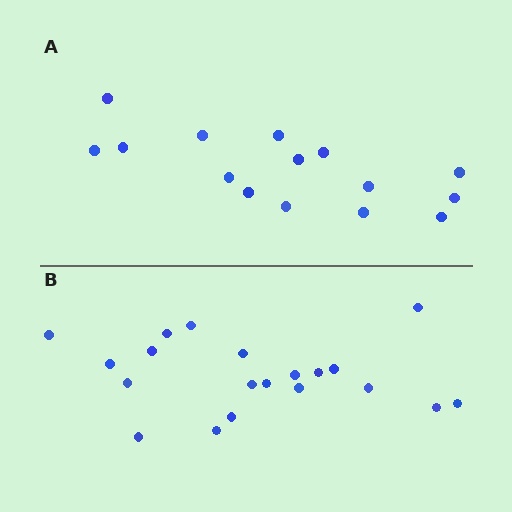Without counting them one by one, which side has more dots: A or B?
Region B (the bottom region) has more dots.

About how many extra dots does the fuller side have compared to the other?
Region B has about 5 more dots than region A.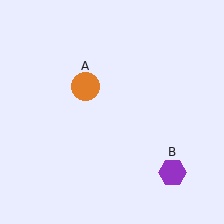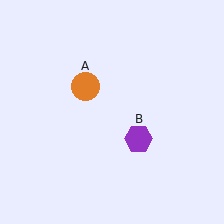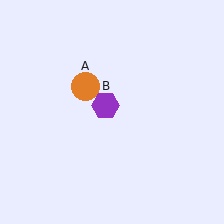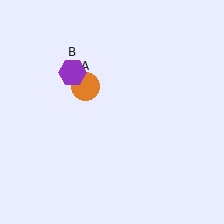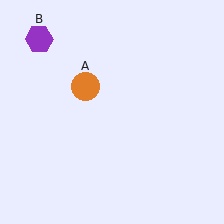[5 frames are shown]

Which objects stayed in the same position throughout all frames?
Orange circle (object A) remained stationary.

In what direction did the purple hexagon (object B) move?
The purple hexagon (object B) moved up and to the left.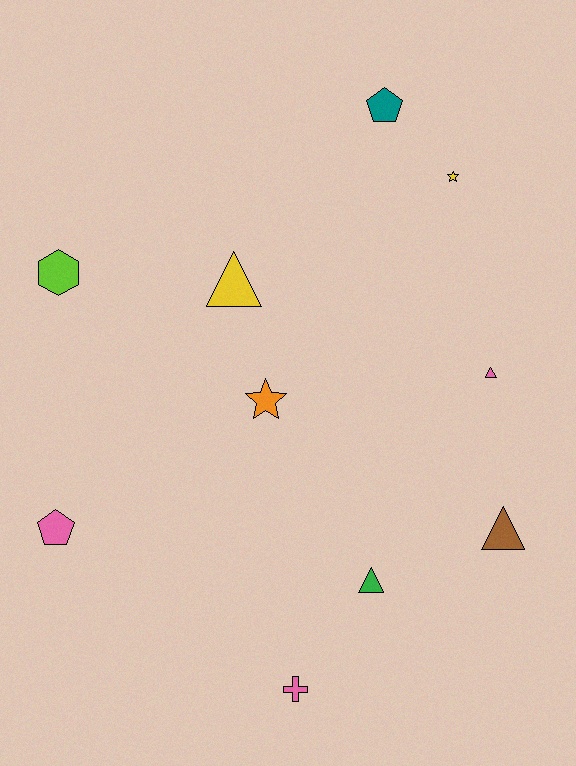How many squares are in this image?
There are no squares.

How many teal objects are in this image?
There is 1 teal object.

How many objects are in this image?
There are 10 objects.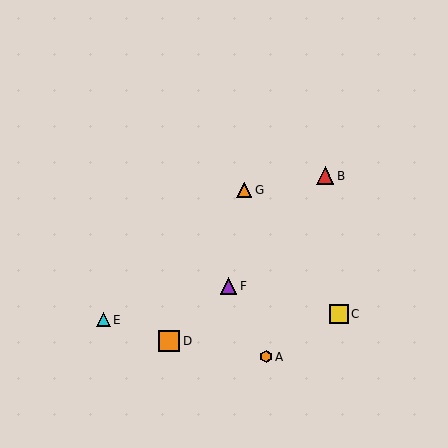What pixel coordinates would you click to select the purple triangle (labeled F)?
Click at (228, 286) to select the purple triangle F.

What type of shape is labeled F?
Shape F is a purple triangle.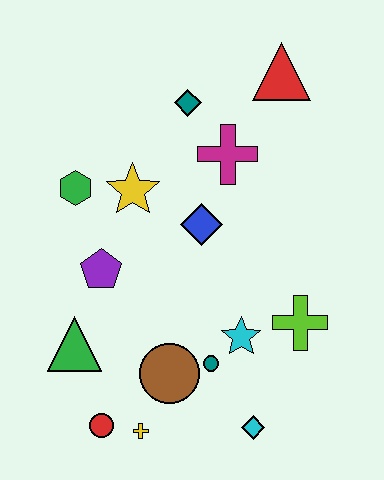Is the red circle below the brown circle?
Yes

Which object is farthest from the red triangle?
The red circle is farthest from the red triangle.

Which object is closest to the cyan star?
The teal circle is closest to the cyan star.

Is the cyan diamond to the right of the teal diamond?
Yes